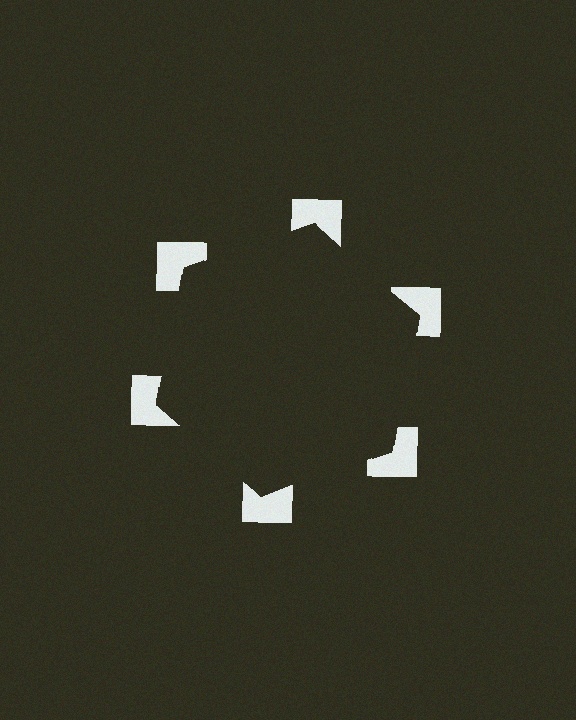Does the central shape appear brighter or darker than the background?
It typically appears slightly darker than the background, even though no actual brightness change is drawn.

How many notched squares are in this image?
There are 6 — one at each vertex of the illusory hexagon.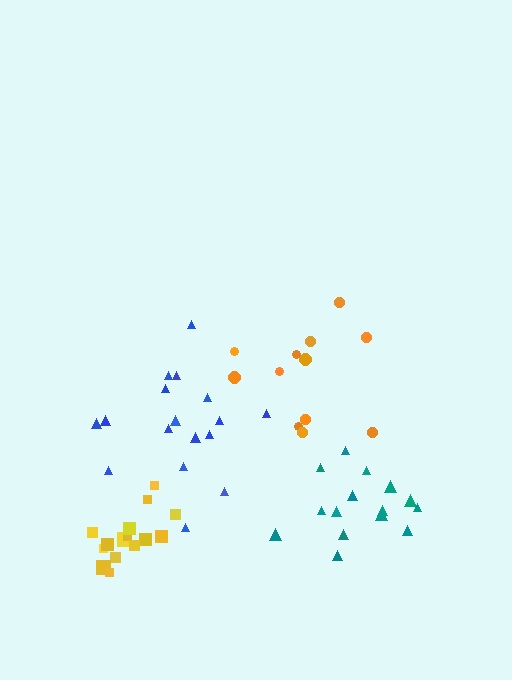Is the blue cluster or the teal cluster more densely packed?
Teal.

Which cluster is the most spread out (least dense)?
Orange.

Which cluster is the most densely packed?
Yellow.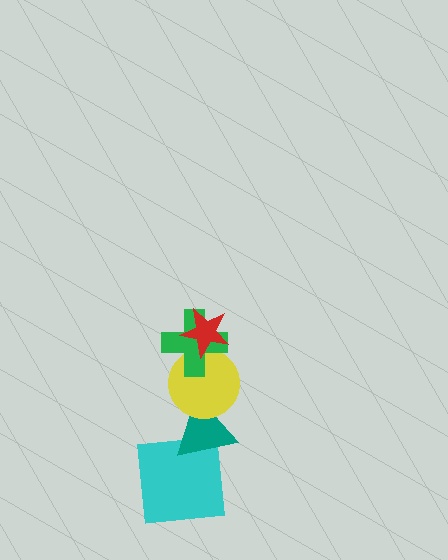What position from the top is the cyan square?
The cyan square is 5th from the top.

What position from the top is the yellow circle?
The yellow circle is 3rd from the top.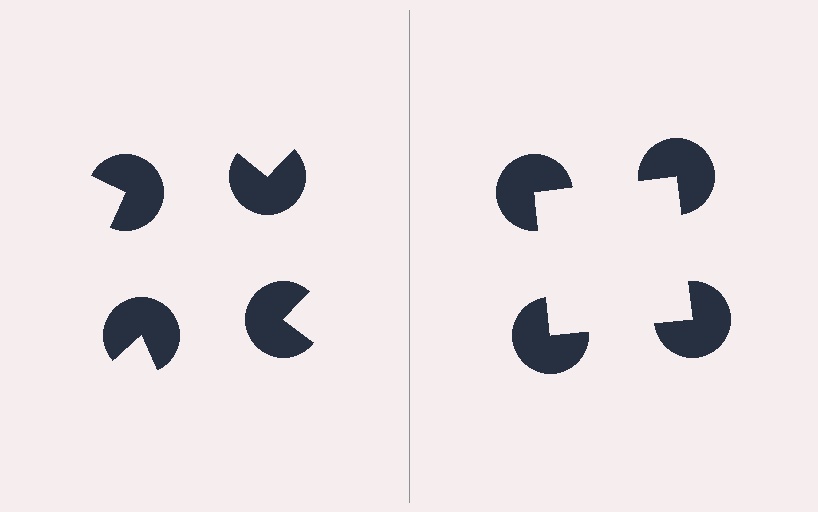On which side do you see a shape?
An illusory square appears on the right side. On the left side the wedge cuts are rotated, so no coherent shape forms.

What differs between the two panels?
The pac-man discs are positioned identically on both sides; only the wedge orientations differ. On the right they align to a square; on the left they are misaligned.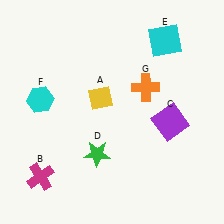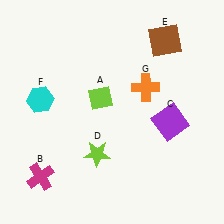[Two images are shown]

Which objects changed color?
A changed from yellow to lime. D changed from green to lime. E changed from cyan to brown.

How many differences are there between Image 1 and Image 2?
There are 3 differences between the two images.